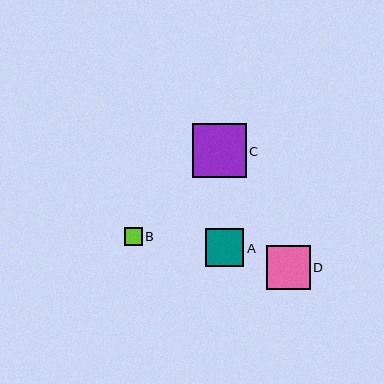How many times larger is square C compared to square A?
Square C is approximately 1.4 times the size of square A.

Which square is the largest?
Square C is the largest with a size of approximately 53 pixels.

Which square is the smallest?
Square B is the smallest with a size of approximately 18 pixels.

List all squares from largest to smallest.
From largest to smallest: C, D, A, B.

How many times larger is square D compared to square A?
Square D is approximately 1.1 times the size of square A.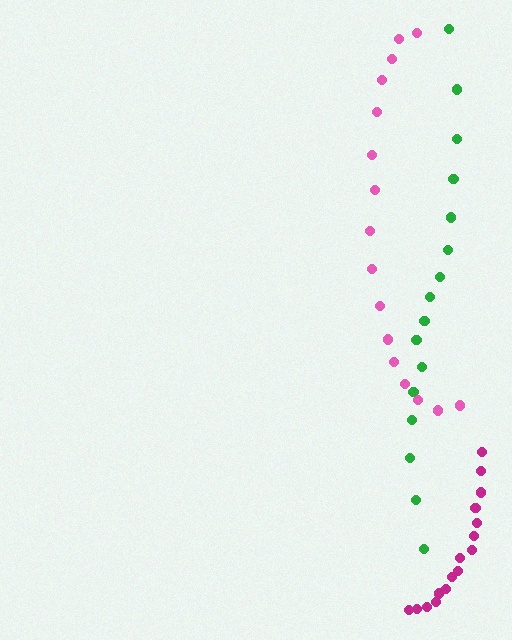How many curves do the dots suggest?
There are 3 distinct paths.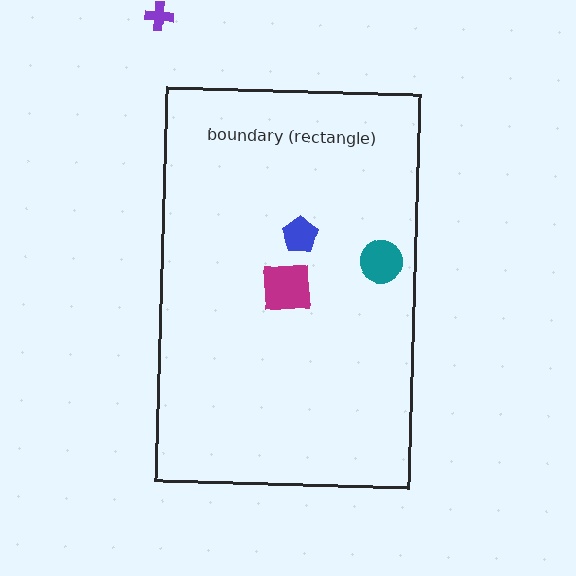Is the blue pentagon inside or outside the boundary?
Inside.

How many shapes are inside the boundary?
3 inside, 1 outside.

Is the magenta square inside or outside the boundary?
Inside.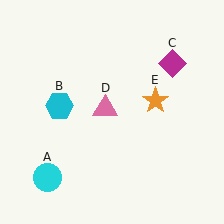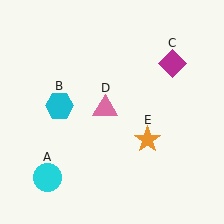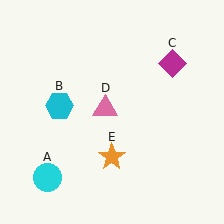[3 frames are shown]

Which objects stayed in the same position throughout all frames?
Cyan circle (object A) and cyan hexagon (object B) and magenta diamond (object C) and pink triangle (object D) remained stationary.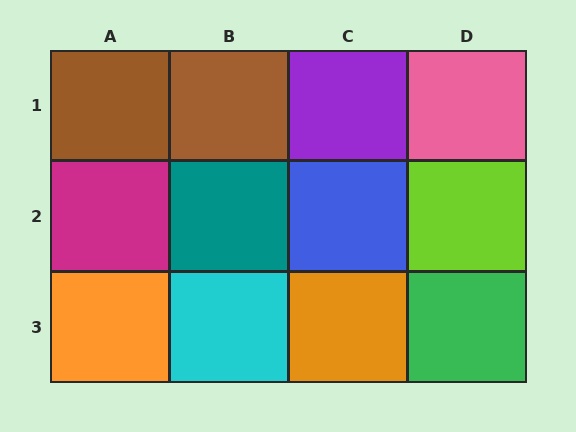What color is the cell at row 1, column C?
Purple.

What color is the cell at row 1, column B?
Brown.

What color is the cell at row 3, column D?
Green.